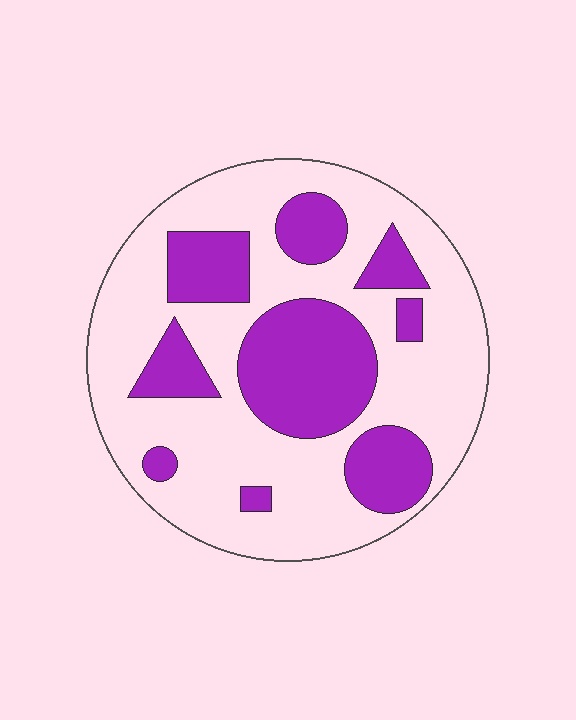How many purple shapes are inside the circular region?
9.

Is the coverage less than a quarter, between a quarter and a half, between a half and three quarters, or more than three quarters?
Between a quarter and a half.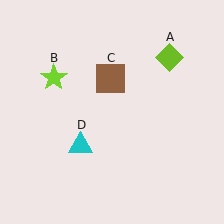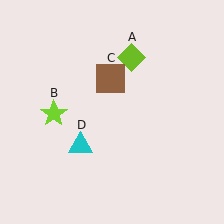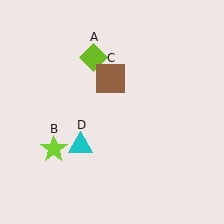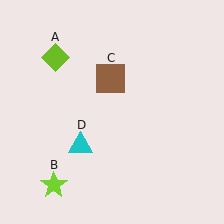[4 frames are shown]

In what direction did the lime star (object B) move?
The lime star (object B) moved down.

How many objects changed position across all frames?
2 objects changed position: lime diamond (object A), lime star (object B).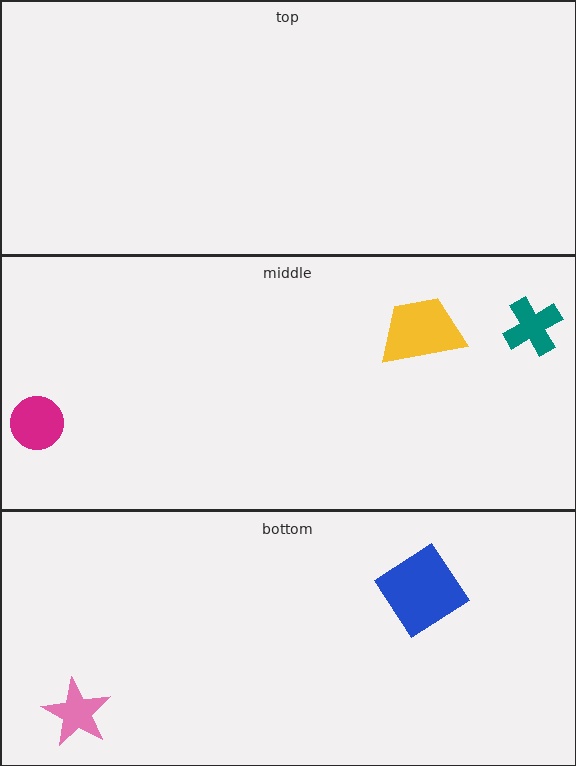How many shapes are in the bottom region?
2.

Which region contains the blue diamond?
The bottom region.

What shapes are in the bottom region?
The pink star, the blue diamond.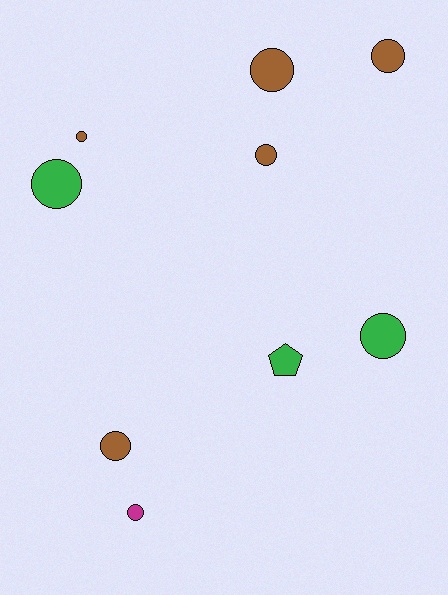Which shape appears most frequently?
Circle, with 8 objects.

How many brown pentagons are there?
There are no brown pentagons.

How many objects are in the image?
There are 9 objects.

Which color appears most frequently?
Brown, with 5 objects.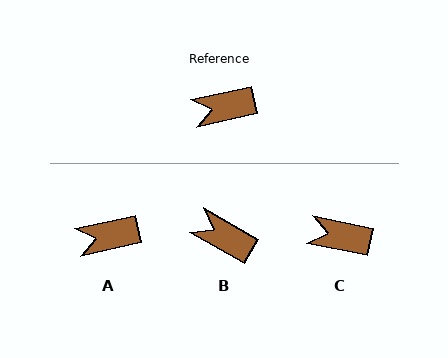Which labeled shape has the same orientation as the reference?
A.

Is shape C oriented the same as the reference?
No, it is off by about 24 degrees.